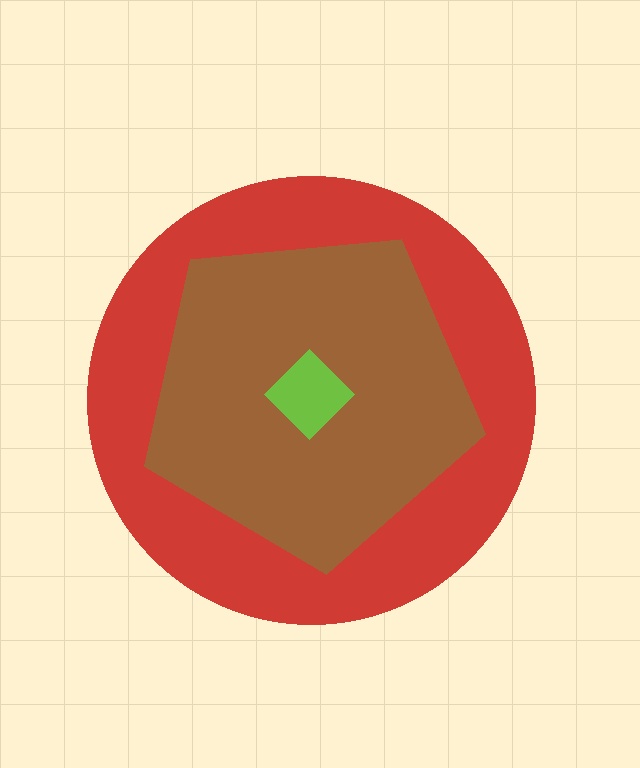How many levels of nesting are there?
3.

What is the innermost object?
The lime diamond.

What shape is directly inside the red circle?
The brown pentagon.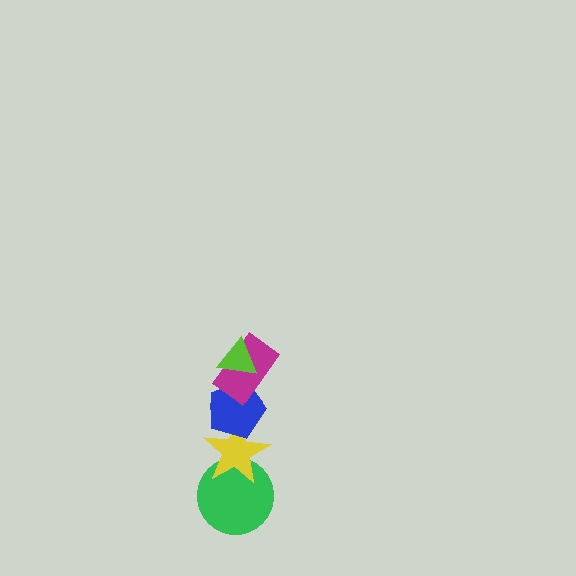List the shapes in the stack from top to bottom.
From top to bottom: the lime triangle, the magenta rectangle, the blue pentagon, the yellow star, the green circle.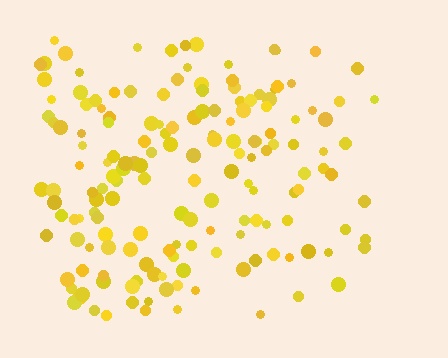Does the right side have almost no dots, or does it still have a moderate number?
Still a moderate number, just noticeably fewer than the left.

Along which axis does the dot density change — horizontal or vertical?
Horizontal.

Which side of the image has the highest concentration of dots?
The left.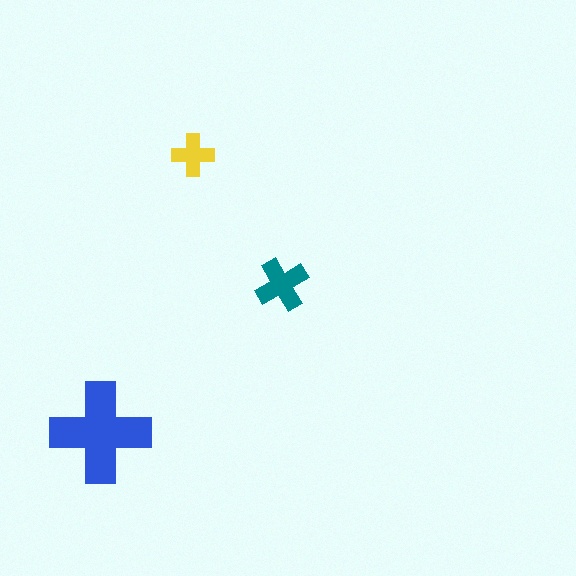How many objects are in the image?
There are 3 objects in the image.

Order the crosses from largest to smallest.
the blue one, the teal one, the yellow one.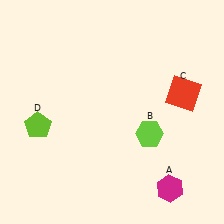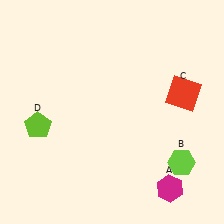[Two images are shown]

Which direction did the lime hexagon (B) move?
The lime hexagon (B) moved right.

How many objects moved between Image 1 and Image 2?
1 object moved between the two images.